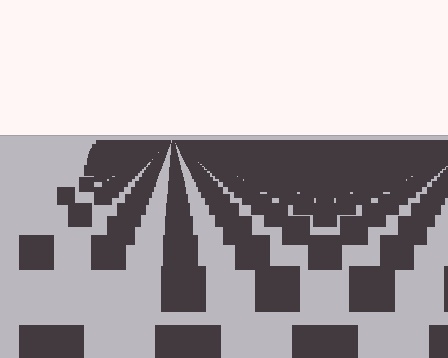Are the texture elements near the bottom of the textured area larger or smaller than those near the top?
Larger. Near the bottom, elements are closer to the viewer and appear at a bigger on-screen size.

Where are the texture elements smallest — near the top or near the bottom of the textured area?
Near the top.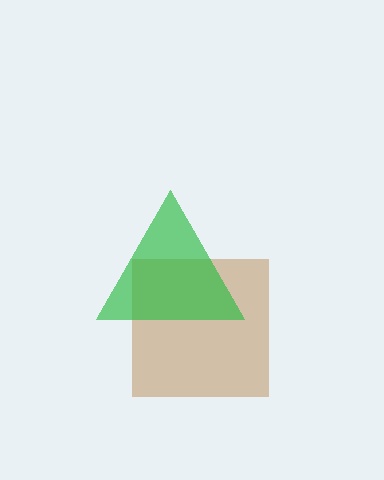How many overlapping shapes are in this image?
There are 2 overlapping shapes in the image.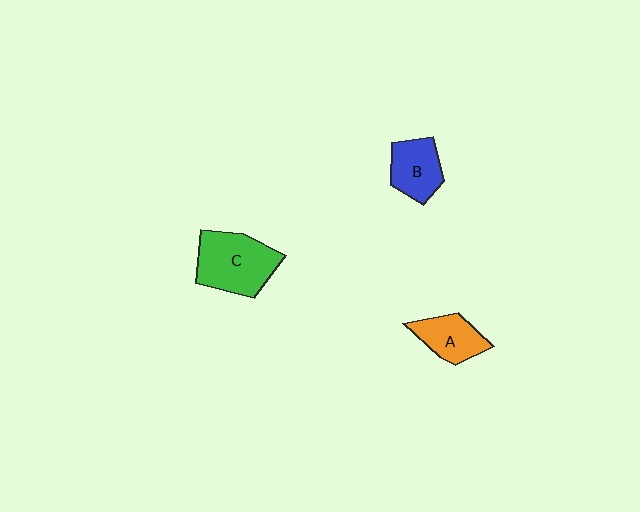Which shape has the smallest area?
Shape A (orange).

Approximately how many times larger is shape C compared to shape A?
Approximately 1.6 times.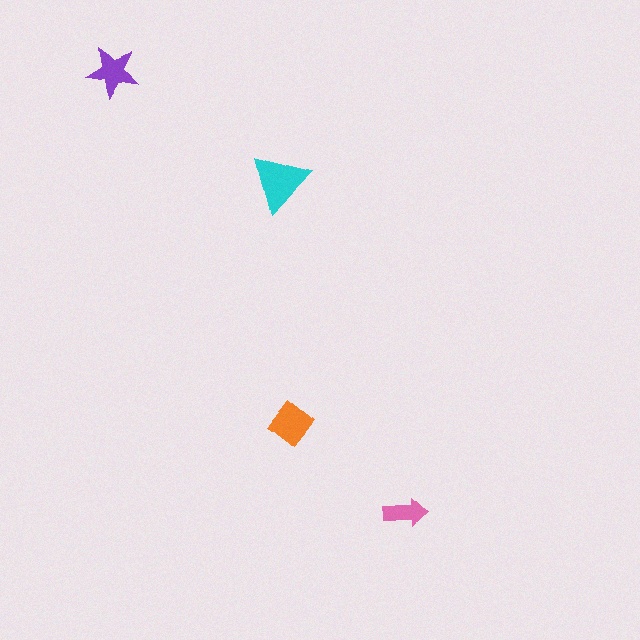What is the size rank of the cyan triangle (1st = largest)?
1st.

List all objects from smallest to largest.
The pink arrow, the purple star, the orange diamond, the cyan triangle.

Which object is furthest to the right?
The pink arrow is rightmost.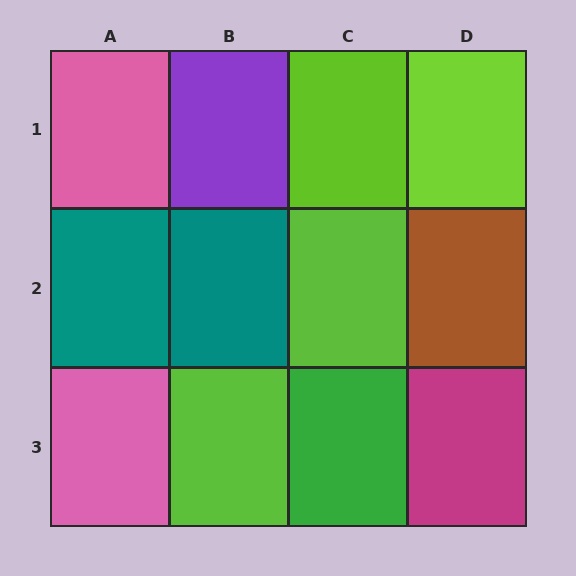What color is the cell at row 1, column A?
Pink.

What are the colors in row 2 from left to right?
Teal, teal, lime, brown.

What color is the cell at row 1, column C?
Lime.